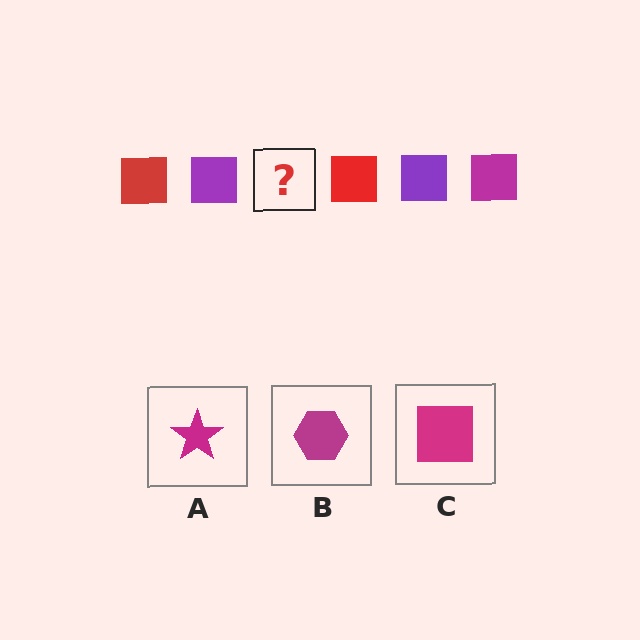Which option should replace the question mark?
Option C.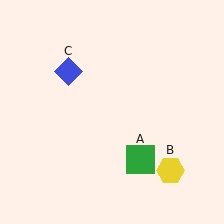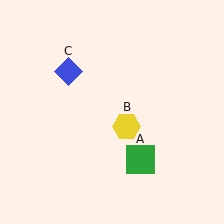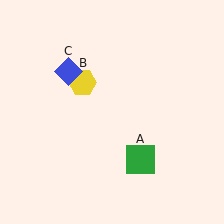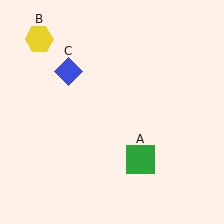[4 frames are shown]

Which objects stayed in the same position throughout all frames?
Green square (object A) and blue diamond (object C) remained stationary.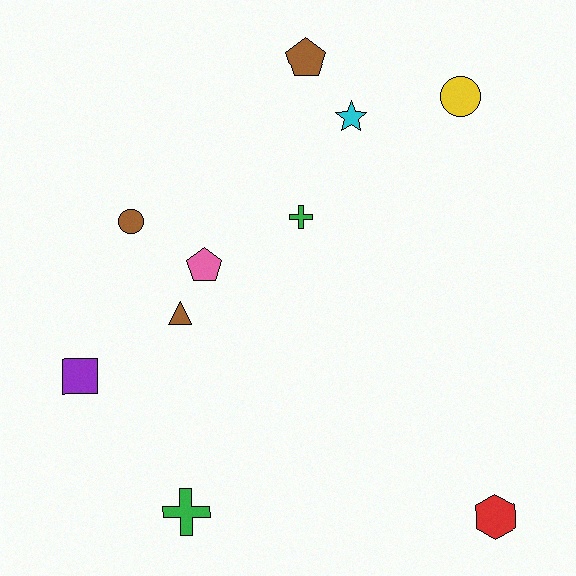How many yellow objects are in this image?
There is 1 yellow object.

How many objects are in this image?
There are 10 objects.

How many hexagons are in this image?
There is 1 hexagon.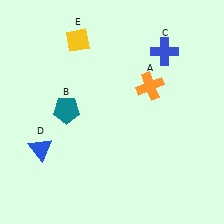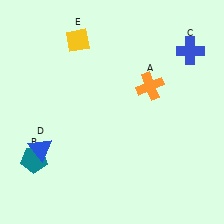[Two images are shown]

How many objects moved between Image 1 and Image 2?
2 objects moved between the two images.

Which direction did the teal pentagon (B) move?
The teal pentagon (B) moved down.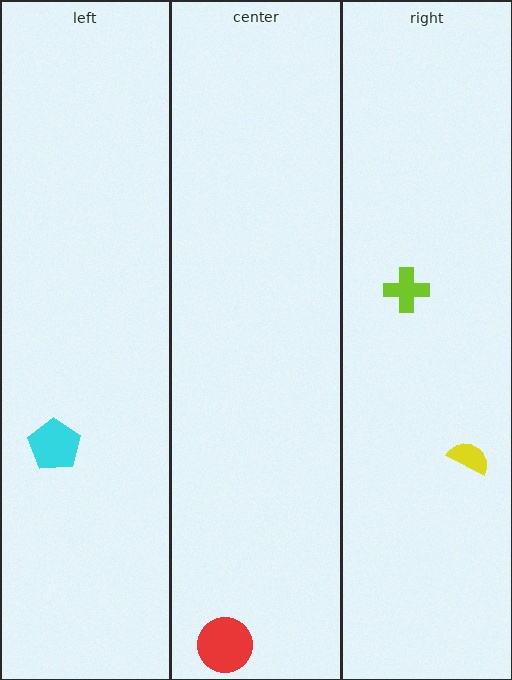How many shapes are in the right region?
2.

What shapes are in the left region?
The cyan pentagon.